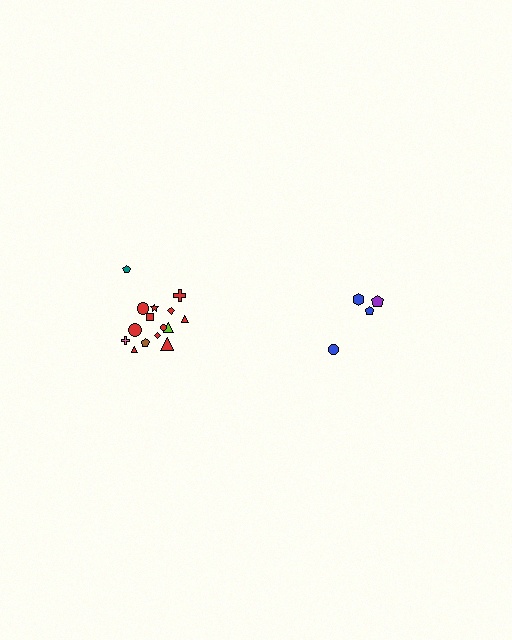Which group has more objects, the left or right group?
The left group.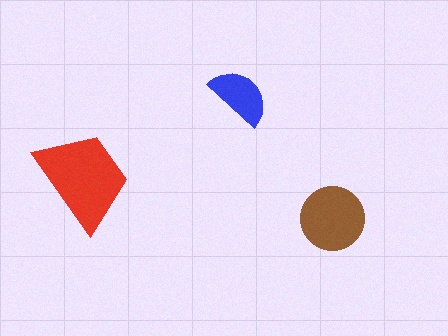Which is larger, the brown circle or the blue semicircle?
The brown circle.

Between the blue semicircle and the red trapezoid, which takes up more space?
The red trapezoid.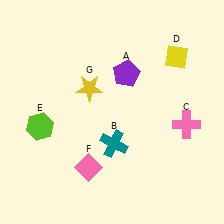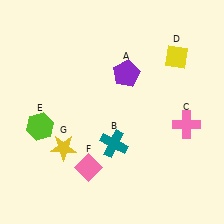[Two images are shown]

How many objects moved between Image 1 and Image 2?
1 object moved between the two images.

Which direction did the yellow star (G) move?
The yellow star (G) moved down.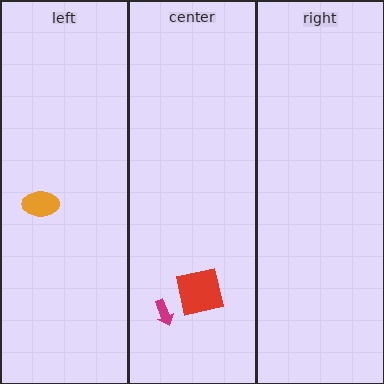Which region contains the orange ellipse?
The left region.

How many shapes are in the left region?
1.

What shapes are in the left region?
The orange ellipse.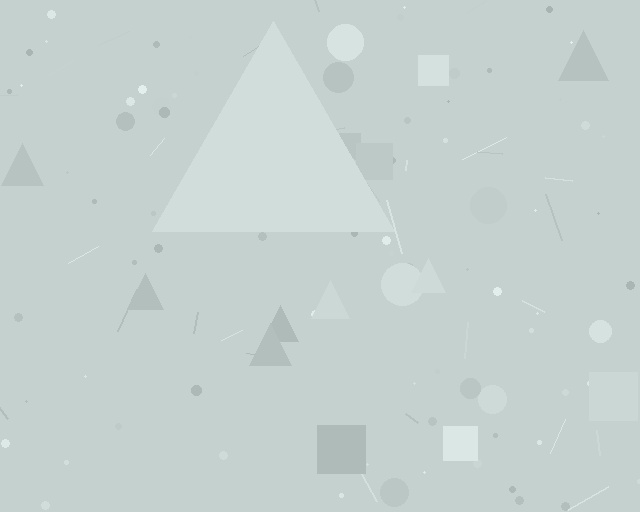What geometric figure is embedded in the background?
A triangle is embedded in the background.